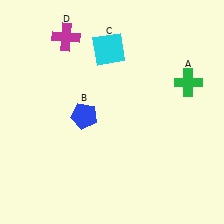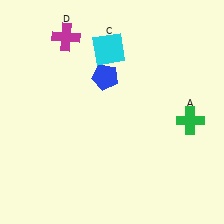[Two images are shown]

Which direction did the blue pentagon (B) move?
The blue pentagon (B) moved up.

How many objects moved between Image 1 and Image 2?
2 objects moved between the two images.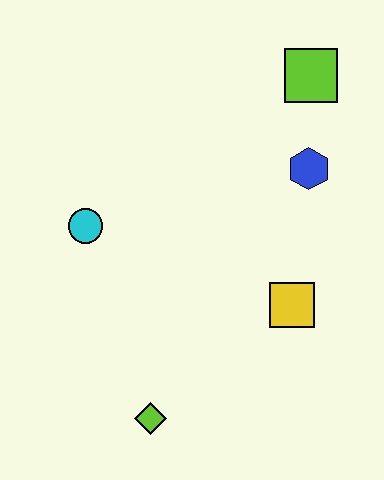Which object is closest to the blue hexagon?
The lime square is closest to the blue hexagon.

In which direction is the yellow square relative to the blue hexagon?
The yellow square is below the blue hexagon.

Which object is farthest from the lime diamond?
The lime square is farthest from the lime diamond.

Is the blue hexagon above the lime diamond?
Yes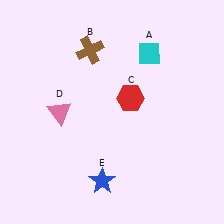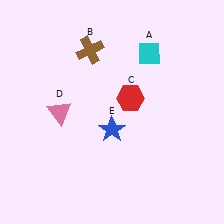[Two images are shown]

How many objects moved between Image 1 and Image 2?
1 object moved between the two images.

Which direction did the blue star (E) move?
The blue star (E) moved up.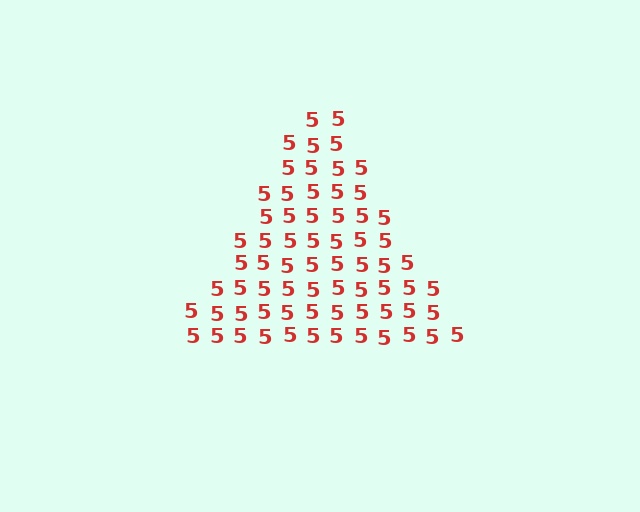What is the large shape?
The large shape is a triangle.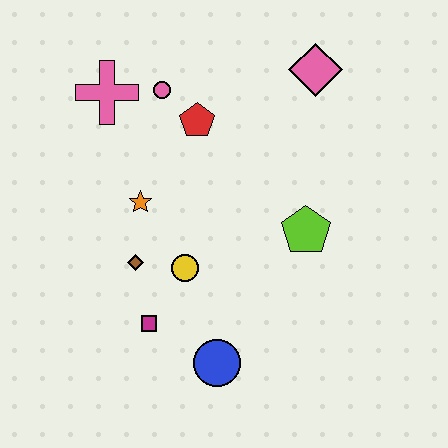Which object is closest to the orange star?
The brown diamond is closest to the orange star.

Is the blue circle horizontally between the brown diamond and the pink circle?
No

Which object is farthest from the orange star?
The pink diamond is farthest from the orange star.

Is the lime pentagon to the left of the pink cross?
No